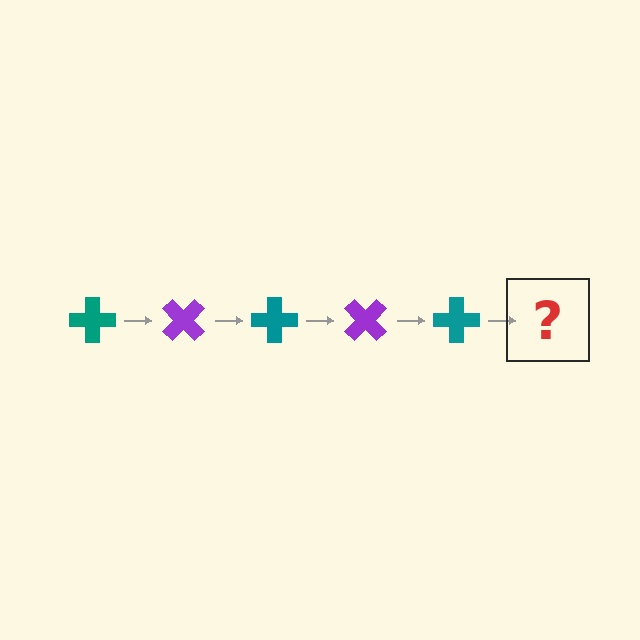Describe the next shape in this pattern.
It should be a purple cross, rotated 225 degrees from the start.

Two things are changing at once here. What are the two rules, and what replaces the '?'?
The two rules are that it rotates 45 degrees each step and the color cycles through teal and purple. The '?' should be a purple cross, rotated 225 degrees from the start.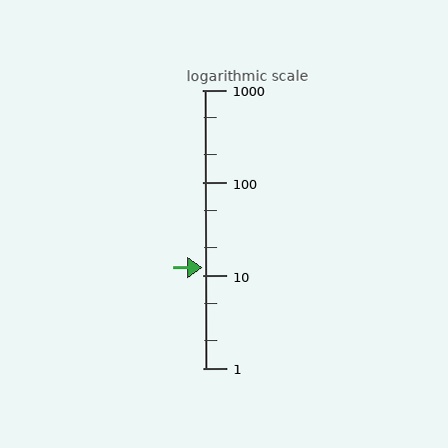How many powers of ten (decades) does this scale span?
The scale spans 3 decades, from 1 to 1000.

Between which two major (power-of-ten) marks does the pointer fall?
The pointer is between 10 and 100.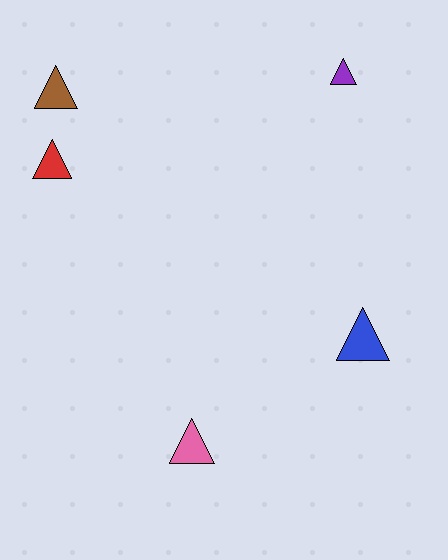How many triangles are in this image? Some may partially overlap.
There are 5 triangles.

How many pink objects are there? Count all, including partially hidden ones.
There is 1 pink object.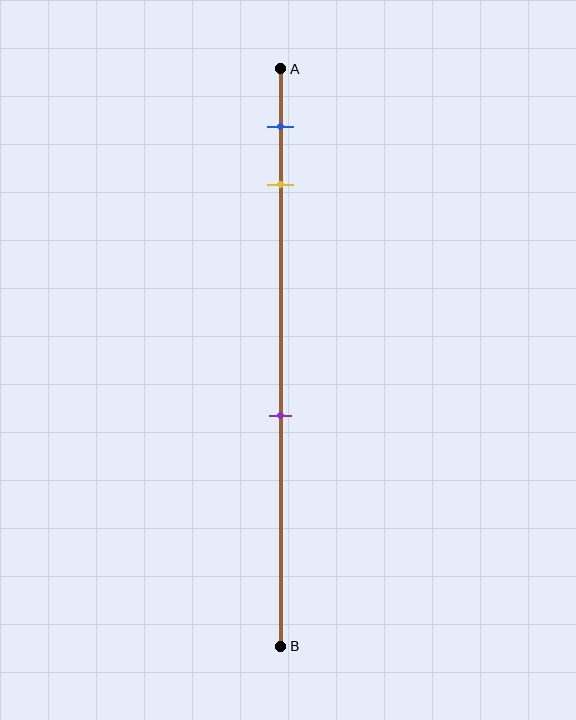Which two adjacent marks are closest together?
The blue and yellow marks are the closest adjacent pair.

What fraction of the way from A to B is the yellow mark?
The yellow mark is approximately 20% (0.2) of the way from A to B.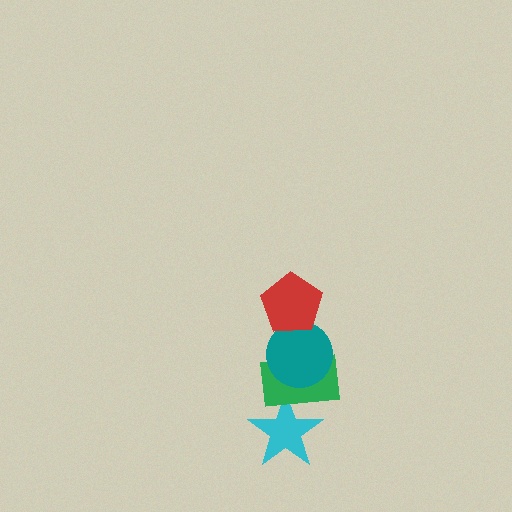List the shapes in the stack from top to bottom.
From top to bottom: the red pentagon, the teal circle, the green rectangle, the cyan star.